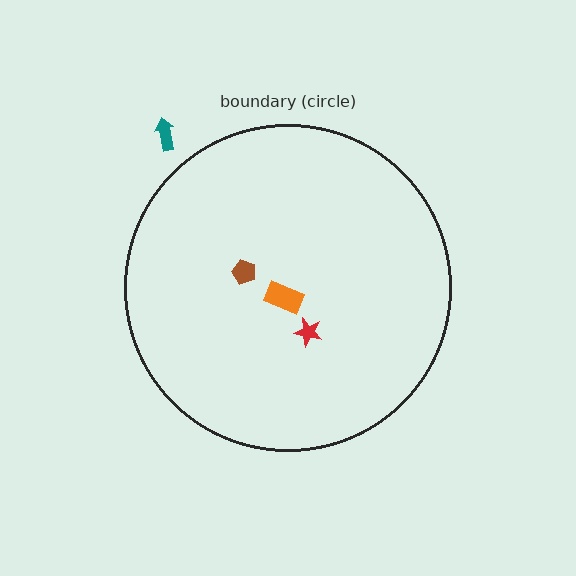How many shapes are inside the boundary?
3 inside, 1 outside.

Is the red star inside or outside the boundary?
Inside.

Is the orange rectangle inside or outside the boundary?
Inside.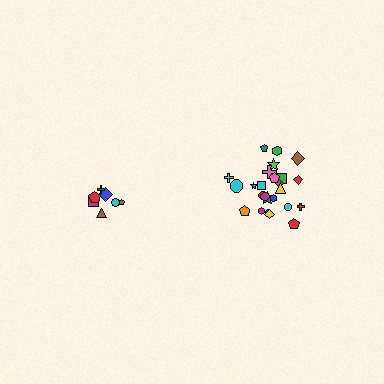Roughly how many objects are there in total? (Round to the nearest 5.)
Roughly 30 objects in total.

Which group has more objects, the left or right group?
The right group.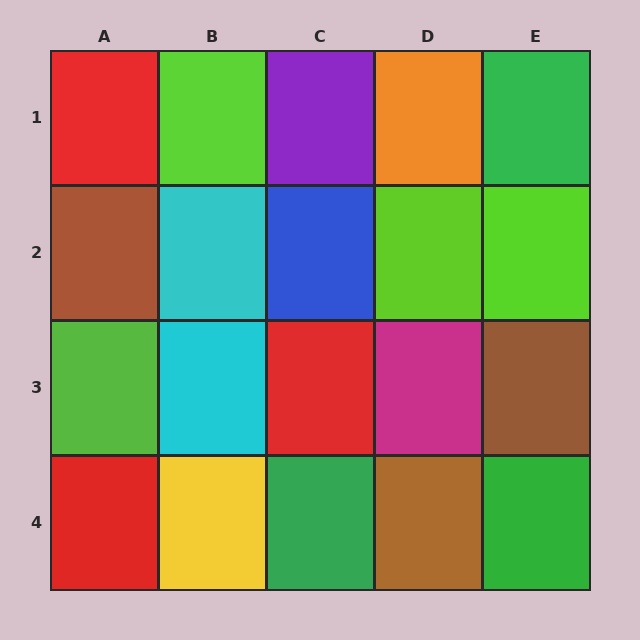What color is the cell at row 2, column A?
Brown.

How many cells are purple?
1 cell is purple.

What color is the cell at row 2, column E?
Lime.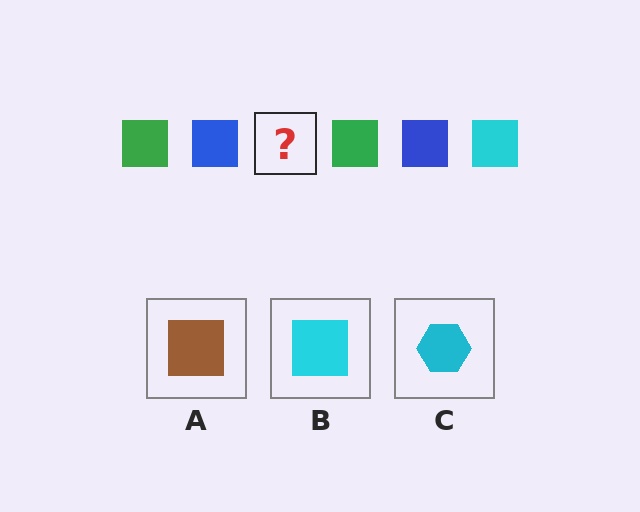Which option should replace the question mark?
Option B.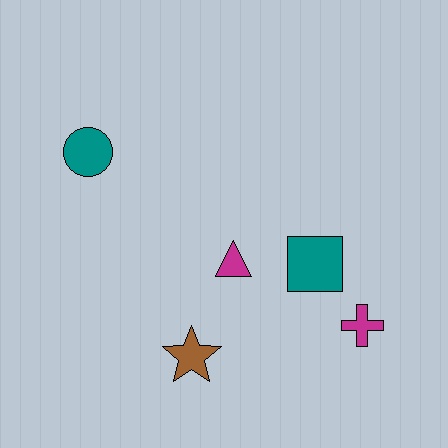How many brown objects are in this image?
There is 1 brown object.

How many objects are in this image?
There are 5 objects.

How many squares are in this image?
There is 1 square.